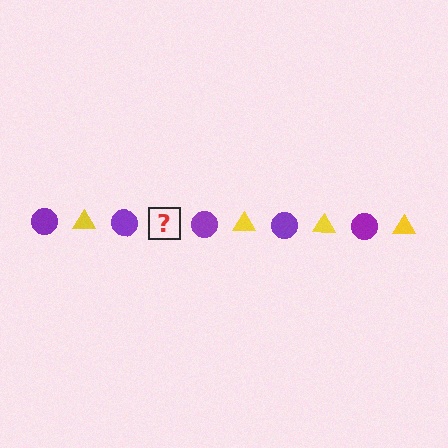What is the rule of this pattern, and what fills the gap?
The rule is that the pattern alternates between purple circle and yellow triangle. The gap should be filled with a yellow triangle.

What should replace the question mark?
The question mark should be replaced with a yellow triangle.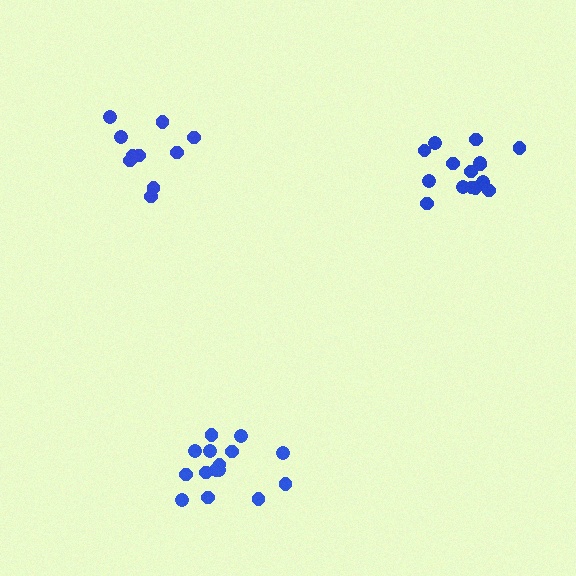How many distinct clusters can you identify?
There are 3 distinct clusters.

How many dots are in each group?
Group 1: 15 dots, Group 2: 10 dots, Group 3: 15 dots (40 total).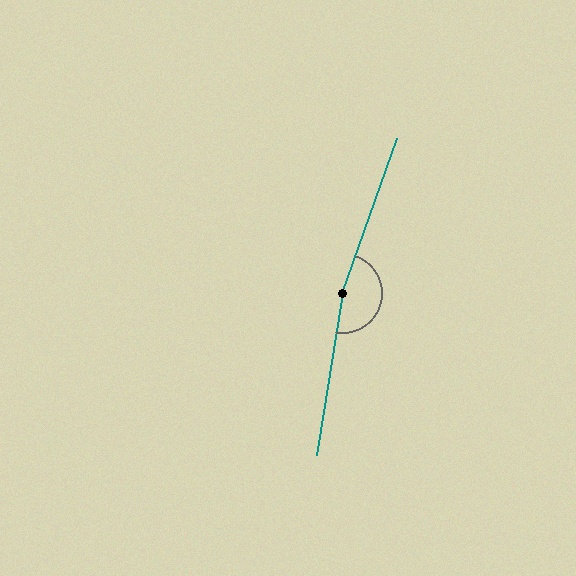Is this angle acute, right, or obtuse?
It is obtuse.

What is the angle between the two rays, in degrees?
Approximately 170 degrees.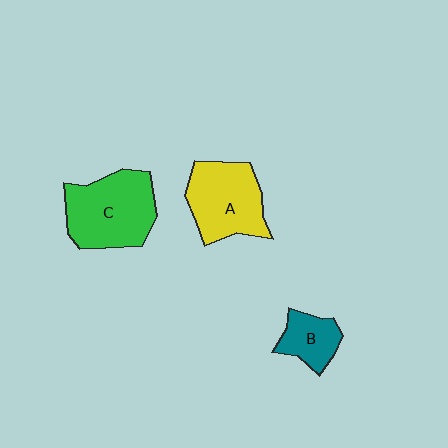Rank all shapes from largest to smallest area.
From largest to smallest: C (green), A (yellow), B (teal).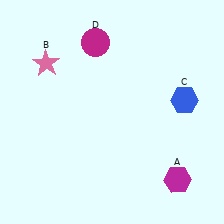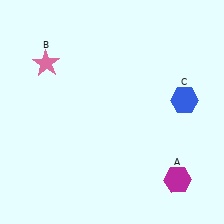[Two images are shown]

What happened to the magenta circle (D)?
The magenta circle (D) was removed in Image 2. It was in the top-left area of Image 1.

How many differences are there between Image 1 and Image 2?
There is 1 difference between the two images.